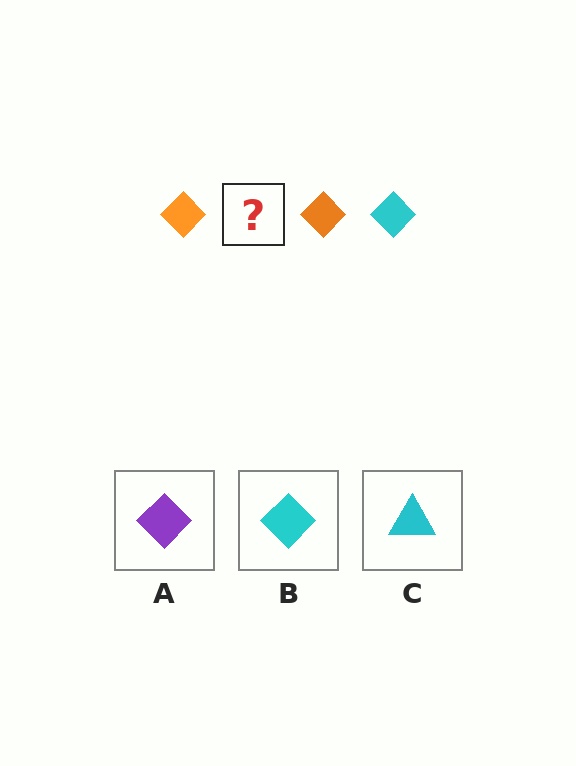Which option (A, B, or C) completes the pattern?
B.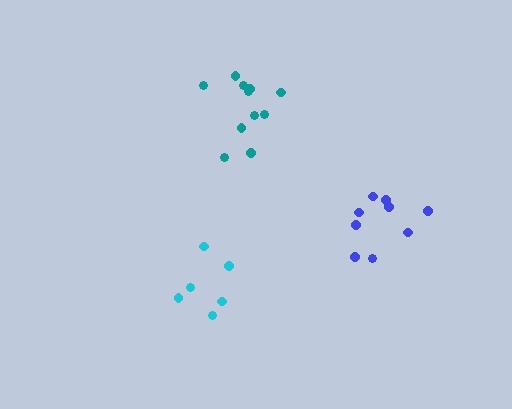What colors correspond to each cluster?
The clusters are colored: teal, cyan, blue.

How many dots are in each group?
Group 1: 11 dots, Group 2: 6 dots, Group 3: 9 dots (26 total).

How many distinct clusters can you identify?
There are 3 distinct clusters.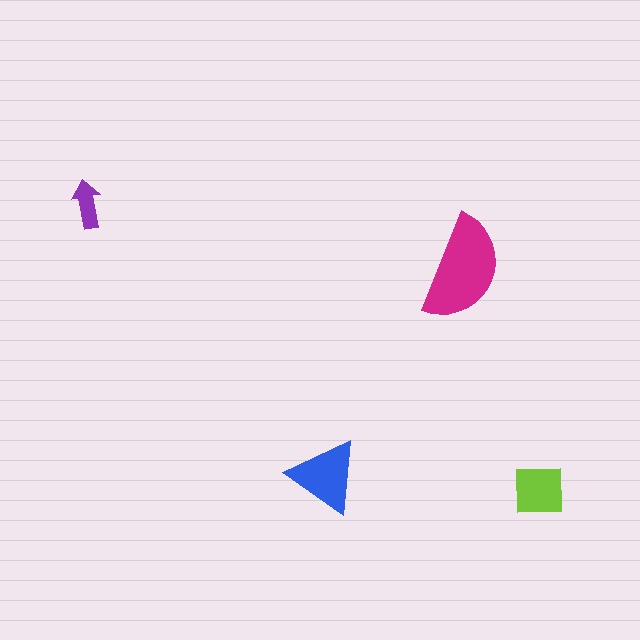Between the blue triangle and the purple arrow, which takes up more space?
The blue triangle.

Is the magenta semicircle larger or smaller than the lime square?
Larger.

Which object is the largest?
The magenta semicircle.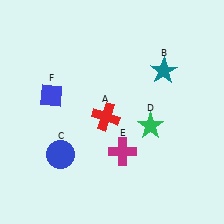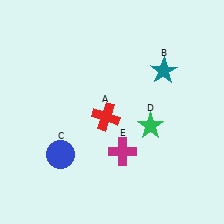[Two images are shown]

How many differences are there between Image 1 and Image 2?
There is 1 difference between the two images.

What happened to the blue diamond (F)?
The blue diamond (F) was removed in Image 2. It was in the top-left area of Image 1.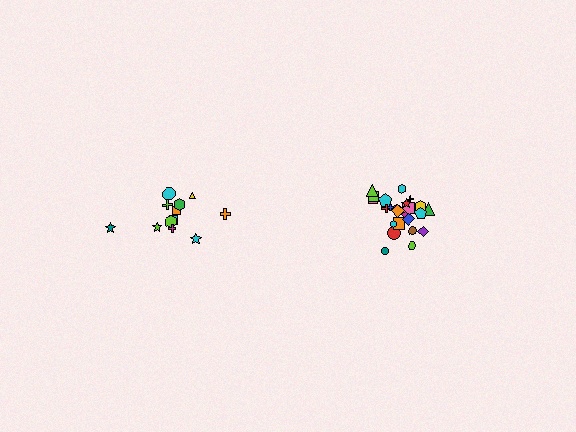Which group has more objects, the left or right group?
The right group.